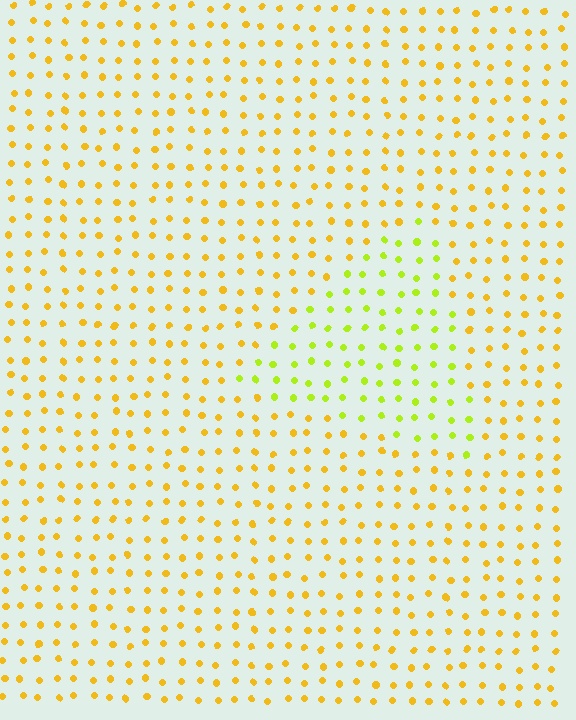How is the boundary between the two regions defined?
The boundary is defined purely by a slight shift in hue (about 35 degrees). Spacing, size, and orientation are identical on both sides.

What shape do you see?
I see a triangle.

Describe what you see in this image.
The image is filled with small yellow elements in a uniform arrangement. A triangle-shaped region is visible where the elements are tinted to a slightly different hue, forming a subtle color boundary.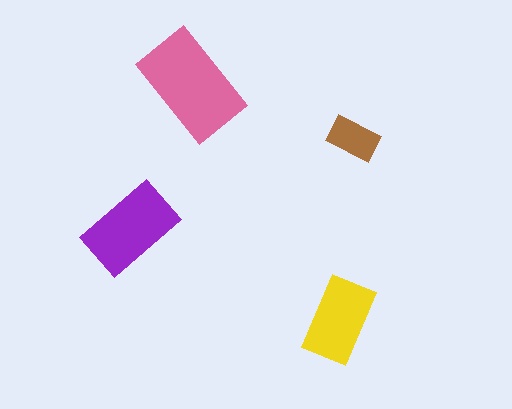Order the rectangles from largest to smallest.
the pink one, the purple one, the yellow one, the brown one.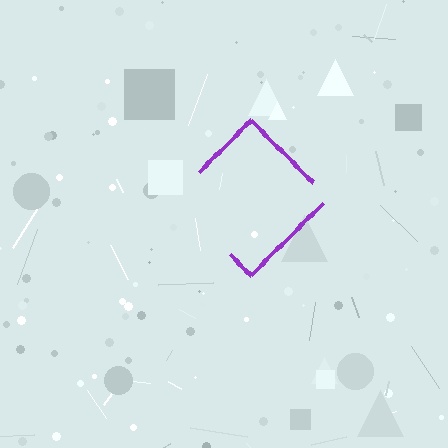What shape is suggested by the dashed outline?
The dashed outline suggests a diamond.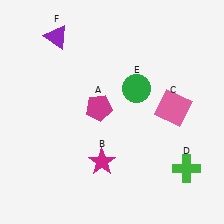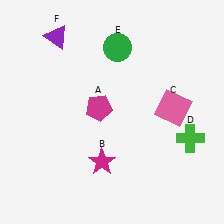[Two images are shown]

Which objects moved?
The objects that moved are: the green cross (D), the green circle (E).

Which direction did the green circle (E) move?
The green circle (E) moved up.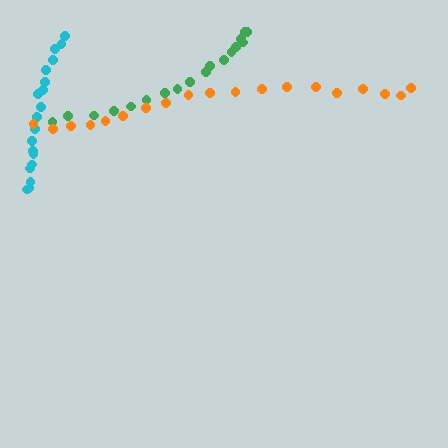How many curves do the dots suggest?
There are 3 distinct paths.